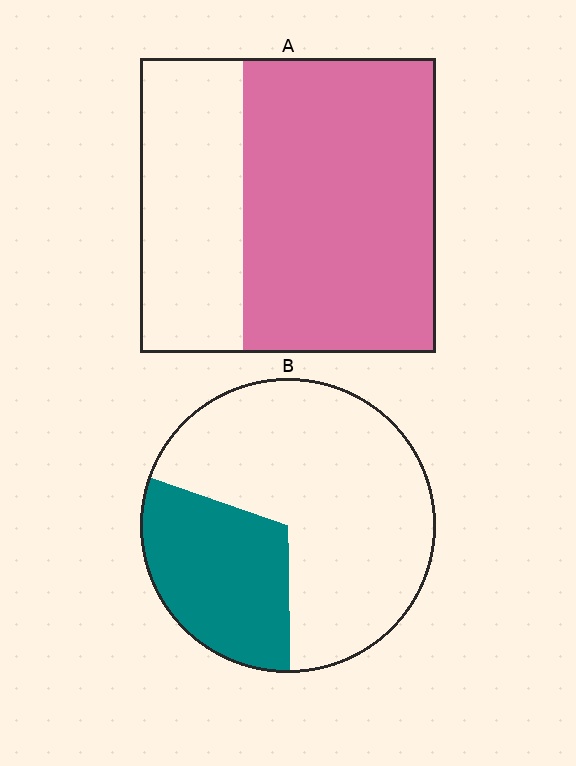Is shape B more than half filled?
No.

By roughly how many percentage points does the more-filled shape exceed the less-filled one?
By roughly 35 percentage points (A over B).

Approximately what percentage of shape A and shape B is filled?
A is approximately 65% and B is approximately 30%.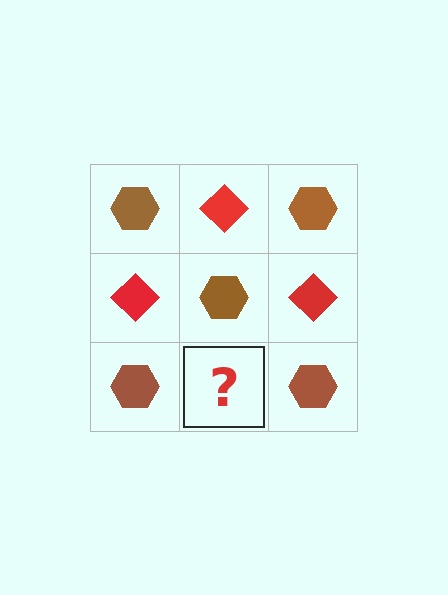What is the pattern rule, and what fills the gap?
The rule is that it alternates brown hexagon and red diamond in a checkerboard pattern. The gap should be filled with a red diamond.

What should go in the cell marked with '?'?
The missing cell should contain a red diamond.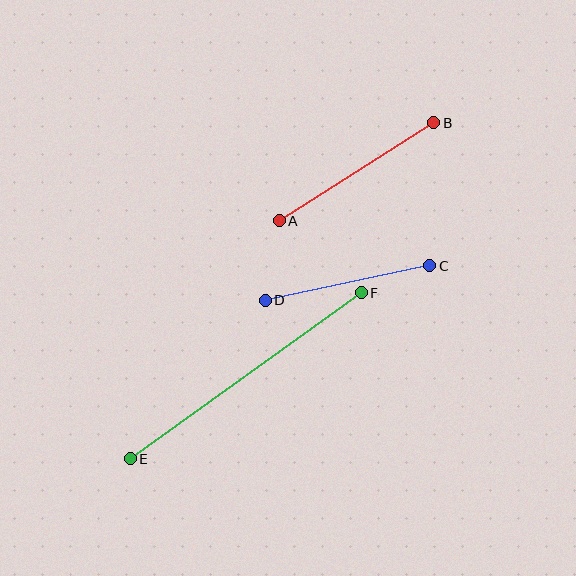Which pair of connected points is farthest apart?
Points E and F are farthest apart.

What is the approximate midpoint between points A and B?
The midpoint is at approximately (356, 172) pixels.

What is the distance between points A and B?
The distance is approximately 183 pixels.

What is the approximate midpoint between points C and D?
The midpoint is at approximately (348, 283) pixels.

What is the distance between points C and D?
The distance is approximately 168 pixels.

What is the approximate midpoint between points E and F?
The midpoint is at approximately (246, 376) pixels.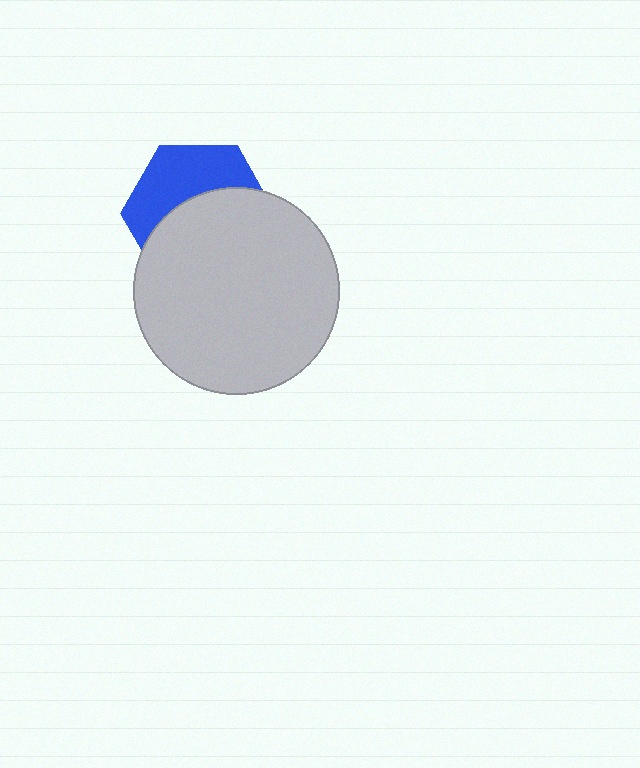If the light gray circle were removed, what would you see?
You would see the complete blue hexagon.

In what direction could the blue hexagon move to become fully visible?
The blue hexagon could move up. That would shift it out from behind the light gray circle entirely.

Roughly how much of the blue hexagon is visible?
A small part of it is visible (roughly 42%).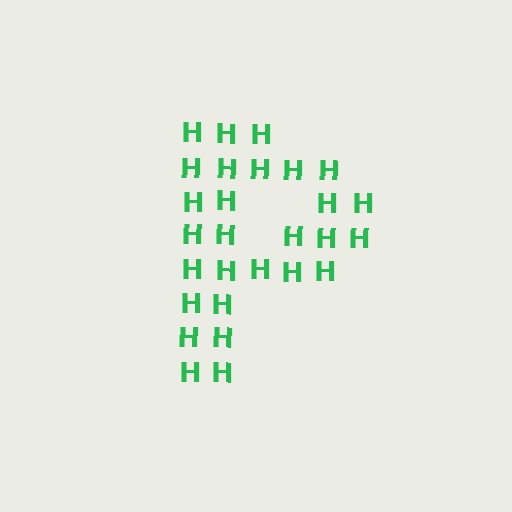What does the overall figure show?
The overall figure shows the letter P.